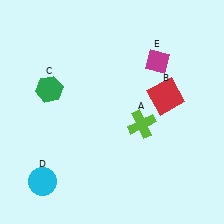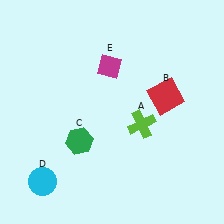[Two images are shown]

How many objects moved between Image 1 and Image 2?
2 objects moved between the two images.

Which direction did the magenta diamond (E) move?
The magenta diamond (E) moved left.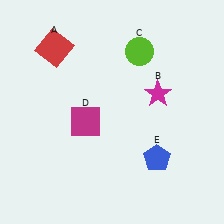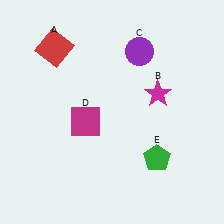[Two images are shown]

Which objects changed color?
C changed from lime to purple. E changed from blue to green.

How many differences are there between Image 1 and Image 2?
There are 2 differences between the two images.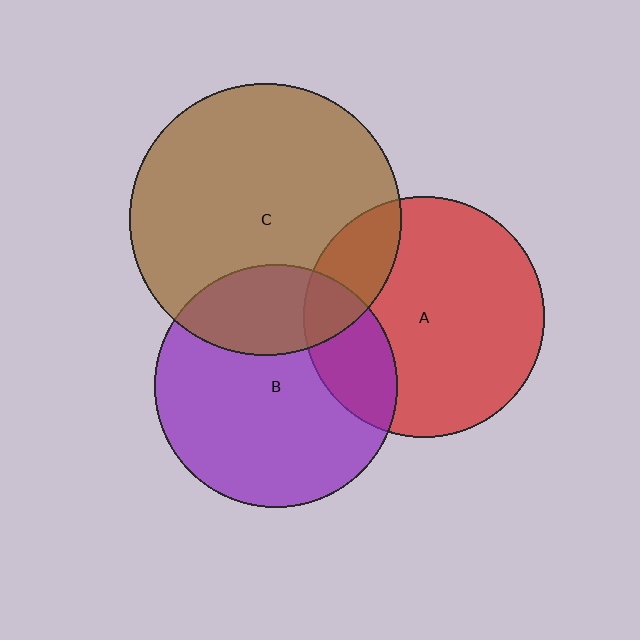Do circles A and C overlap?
Yes.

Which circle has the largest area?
Circle C (brown).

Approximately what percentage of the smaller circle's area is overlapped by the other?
Approximately 20%.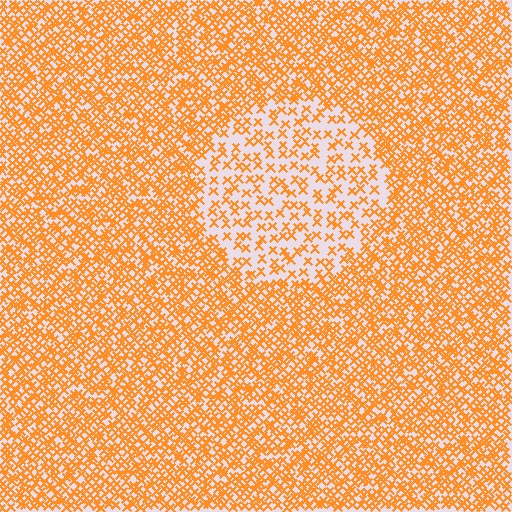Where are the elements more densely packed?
The elements are more densely packed outside the circle boundary.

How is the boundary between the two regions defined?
The boundary is defined by a change in element density (approximately 2.3x ratio). All elements are the same color, size, and shape.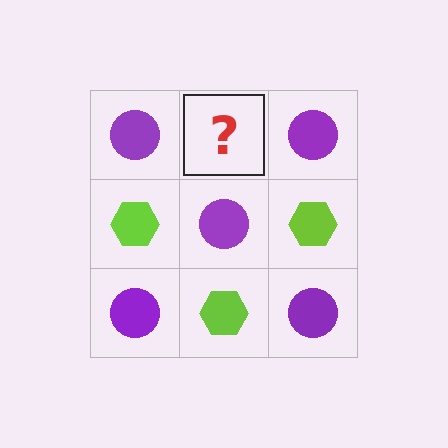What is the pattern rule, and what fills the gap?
The rule is that it alternates purple circle and lime hexagon in a checkerboard pattern. The gap should be filled with a lime hexagon.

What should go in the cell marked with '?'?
The missing cell should contain a lime hexagon.